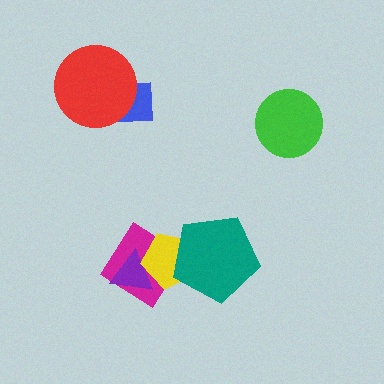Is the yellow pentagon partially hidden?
Yes, it is partially covered by another shape.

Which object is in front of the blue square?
The red circle is in front of the blue square.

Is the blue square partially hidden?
Yes, it is partially covered by another shape.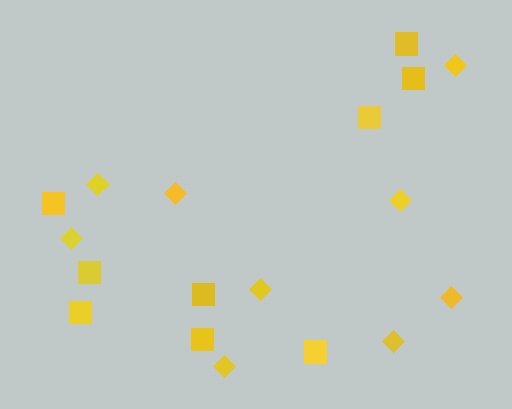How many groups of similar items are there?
There are 2 groups: one group of diamonds (9) and one group of squares (9).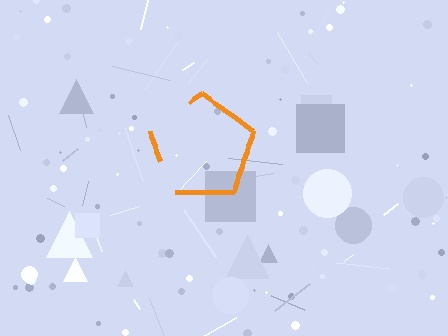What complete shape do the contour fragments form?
The contour fragments form a pentagon.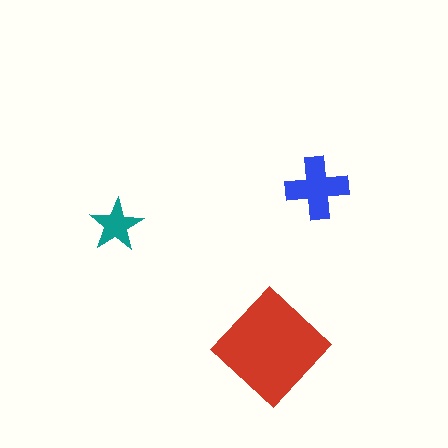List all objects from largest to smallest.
The red diamond, the blue cross, the teal star.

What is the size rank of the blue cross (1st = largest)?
2nd.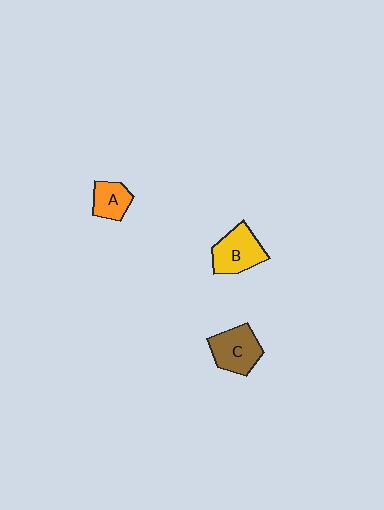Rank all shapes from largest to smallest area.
From largest to smallest: B (yellow), C (brown), A (orange).